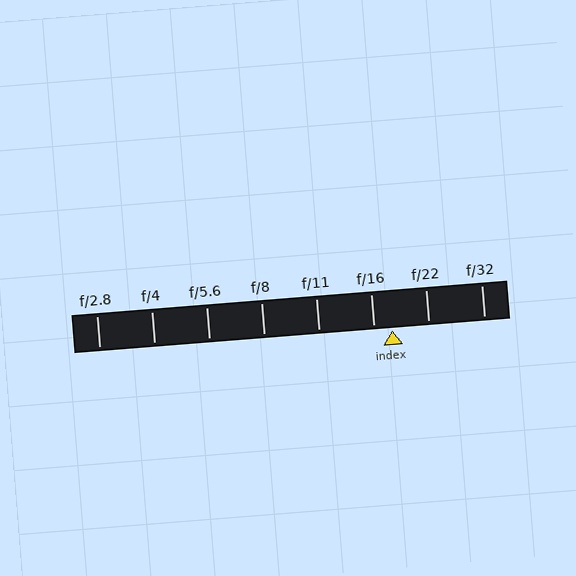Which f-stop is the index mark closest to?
The index mark is closest to f/16.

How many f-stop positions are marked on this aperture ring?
There are 8 f-stop positions marked.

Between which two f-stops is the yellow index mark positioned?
The index mark is between f/16 and f/22.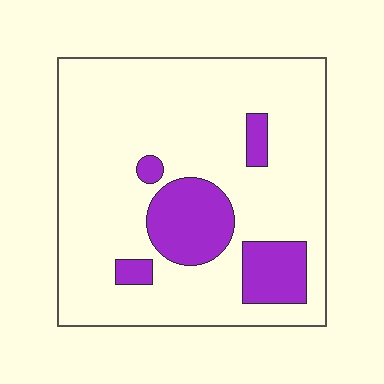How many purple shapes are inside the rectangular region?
5.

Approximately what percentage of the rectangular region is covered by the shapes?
Approximately 20%.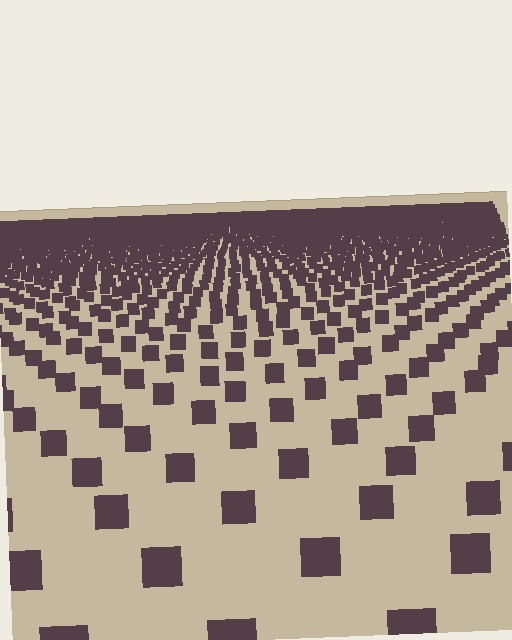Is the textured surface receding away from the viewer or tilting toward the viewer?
The surface is receding away from the viewer. Texture elements get smaller and denser toward the top.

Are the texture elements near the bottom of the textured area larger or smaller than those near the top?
Larger. Near the bottom, elements are closer to the viewer and appear at a bigger on-screen size.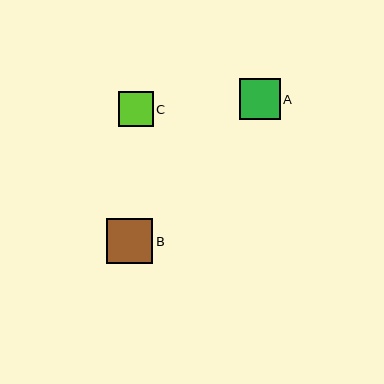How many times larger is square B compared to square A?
Square B is approximately 1.1 times the size of square A.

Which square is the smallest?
Square C is the smallest with a size of approximately 35 pixels.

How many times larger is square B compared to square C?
Square B is approximately 1.3 times the size of square C.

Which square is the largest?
Square B is the largest with a size of approximately 46 pixels.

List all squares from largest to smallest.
From largest to smallest: B, A, C.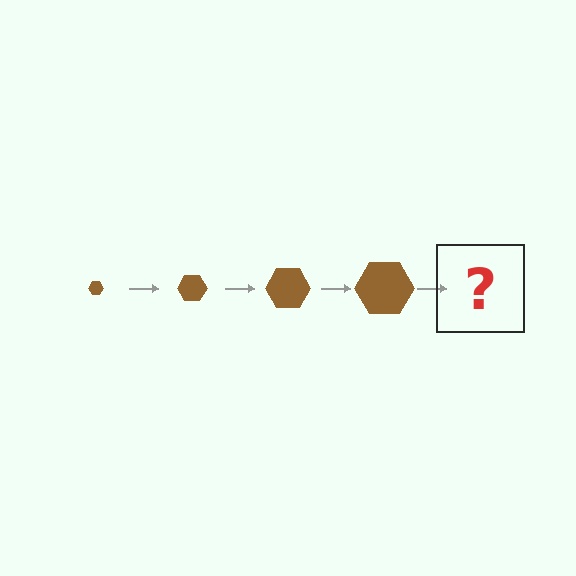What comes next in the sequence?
The next element should be a brown hexagon, larger than the previous one.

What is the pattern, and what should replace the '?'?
The pattern is that the hexagon gets progressively larger each step. The '?' should be a brown hexagon, larger than the previous one.